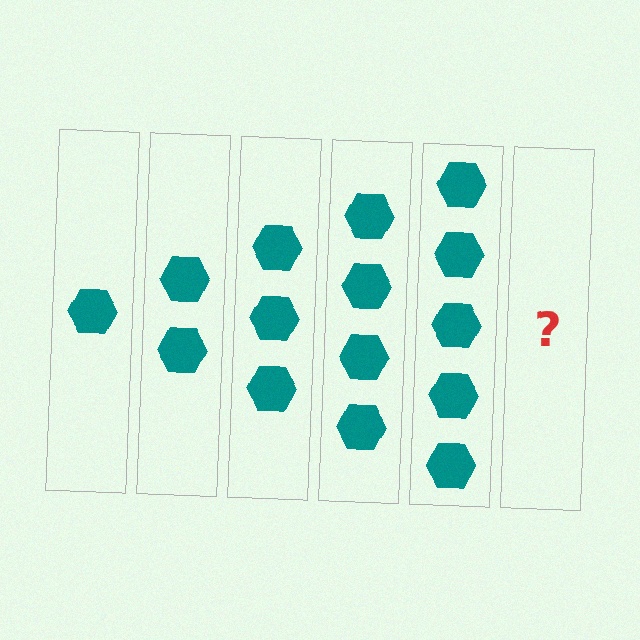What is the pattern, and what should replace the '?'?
The pattern is that each step adds one more hexagon. The '?' should be 6 hexagons.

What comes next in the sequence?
The next element should be 6 hexagons.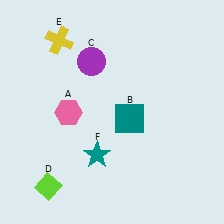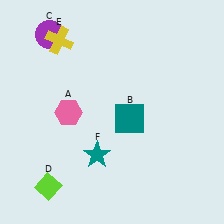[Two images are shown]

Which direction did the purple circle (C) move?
The purple circle (C) moved left.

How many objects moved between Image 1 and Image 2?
1 object moved between the two images.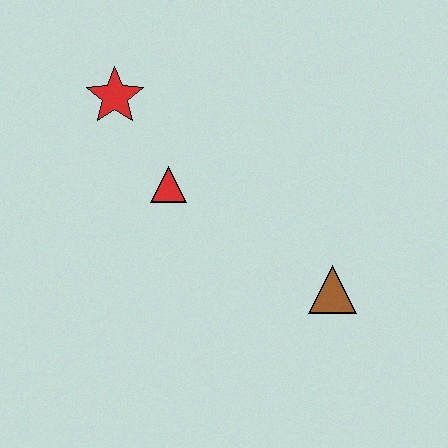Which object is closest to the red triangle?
The red star is closest to the red triangle.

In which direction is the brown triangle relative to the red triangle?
The brown triangle is to the right of the red triangle.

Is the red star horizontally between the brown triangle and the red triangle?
No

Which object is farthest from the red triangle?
The brown triangle is farthest from the red triangle.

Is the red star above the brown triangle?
Yes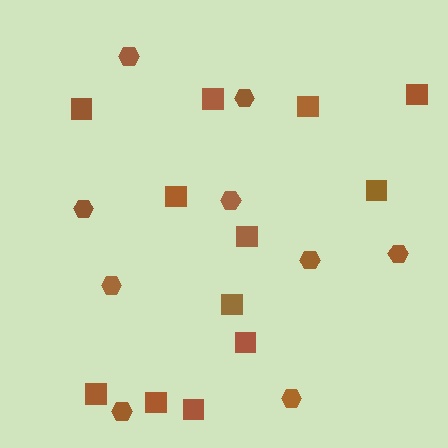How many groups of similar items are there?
There are 2 groups: one group of hexagons (9) and one group of squares (12).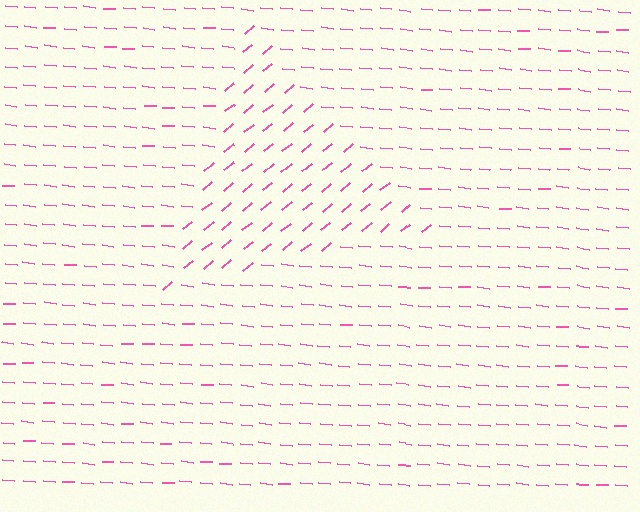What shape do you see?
I see a triangle.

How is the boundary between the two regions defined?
The boundary is defined purely by a change in line orientation (approximately 45 degrees difference). All lines are the same color and thickness.